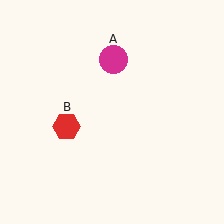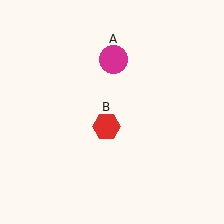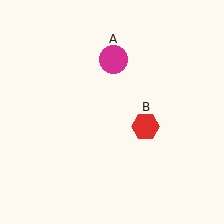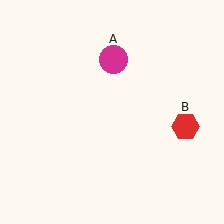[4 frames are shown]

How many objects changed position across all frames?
1 object changed position: red hexagon (object B).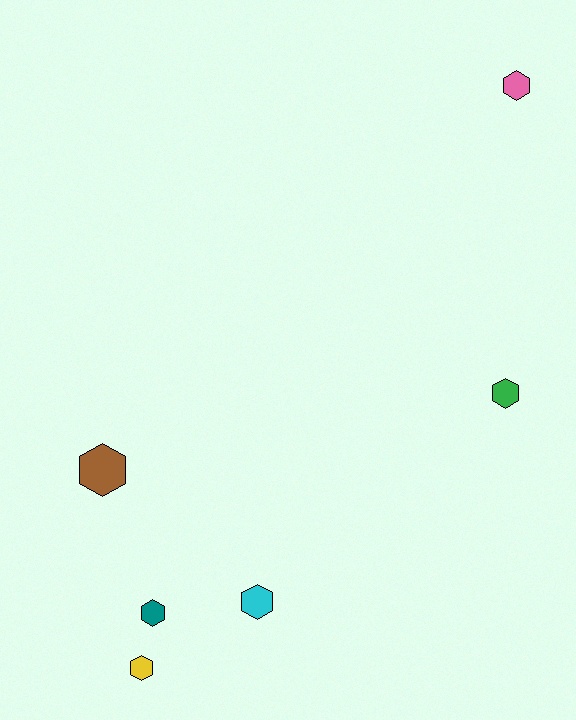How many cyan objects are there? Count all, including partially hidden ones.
There is 1 cyan object.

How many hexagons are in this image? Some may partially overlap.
There are 6 hexagons.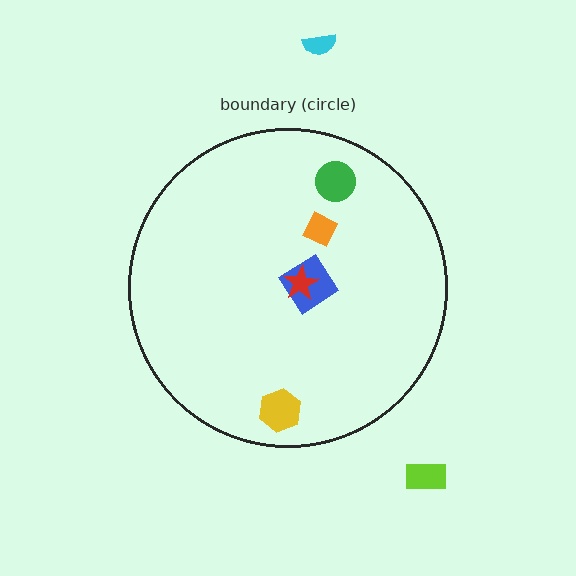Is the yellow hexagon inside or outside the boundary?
Inside.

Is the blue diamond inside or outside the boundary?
Inside.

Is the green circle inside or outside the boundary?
Inside.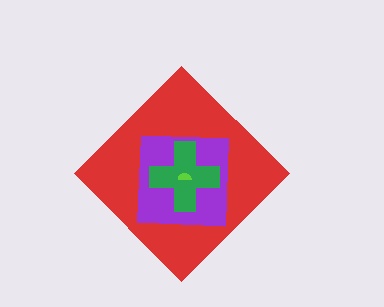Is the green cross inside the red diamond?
Yes.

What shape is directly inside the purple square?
The green cross.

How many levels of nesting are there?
4.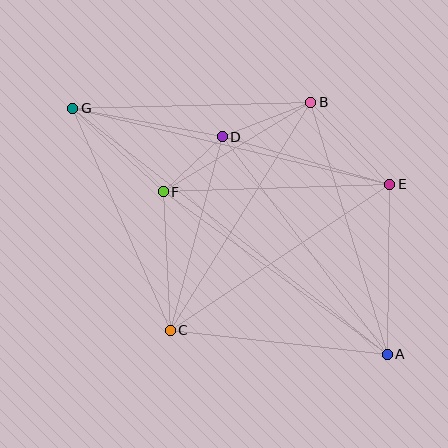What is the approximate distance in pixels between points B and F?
The distance between B and F is approximately 172 pixels.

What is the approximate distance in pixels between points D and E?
The distance between D and E is approximately 175 pixels.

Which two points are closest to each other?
Points D and F are closest to each other.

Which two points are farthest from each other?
Points A and G are farthest from each other.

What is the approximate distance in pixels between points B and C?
The distance between B and C is approximately 268 pixels.